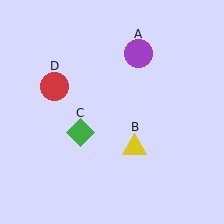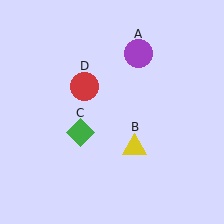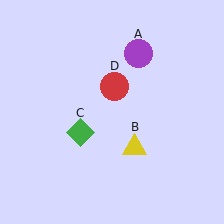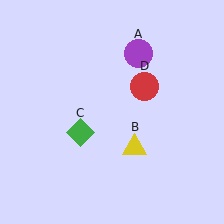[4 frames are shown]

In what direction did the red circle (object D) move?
The red circle (object D) moved right.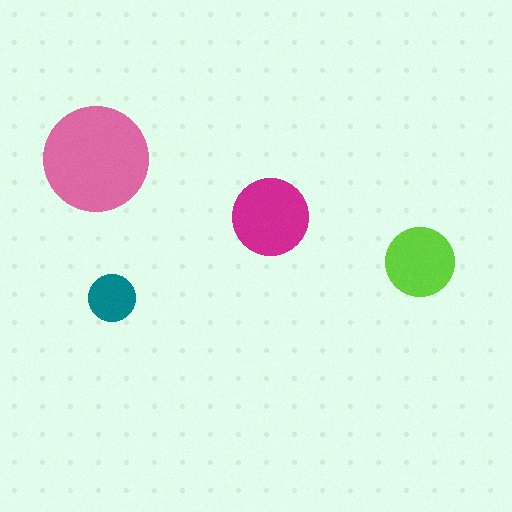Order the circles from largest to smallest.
the pink one, the magenta one, the lime one, the teal one.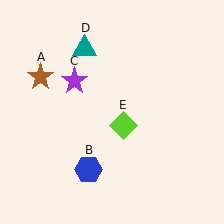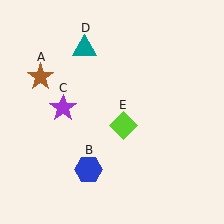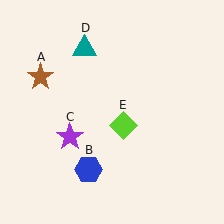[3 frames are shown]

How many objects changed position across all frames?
1 object changed position: purple star (object C).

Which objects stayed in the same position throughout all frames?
Brown star (object A) and blue hexagon (object B) and teal triangle (object D) and lime diamond (object E) remained stationary.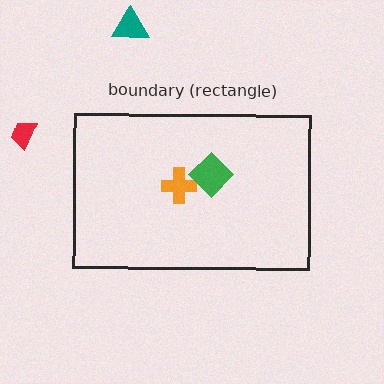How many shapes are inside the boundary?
2 inside, 2 outside.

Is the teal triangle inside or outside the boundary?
Outside.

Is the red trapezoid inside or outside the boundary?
Outside.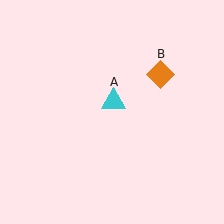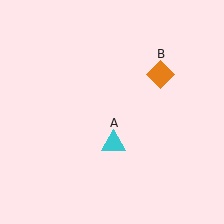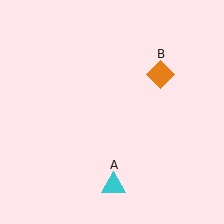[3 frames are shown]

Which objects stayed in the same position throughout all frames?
Orange diamond (object B) remained stationary.